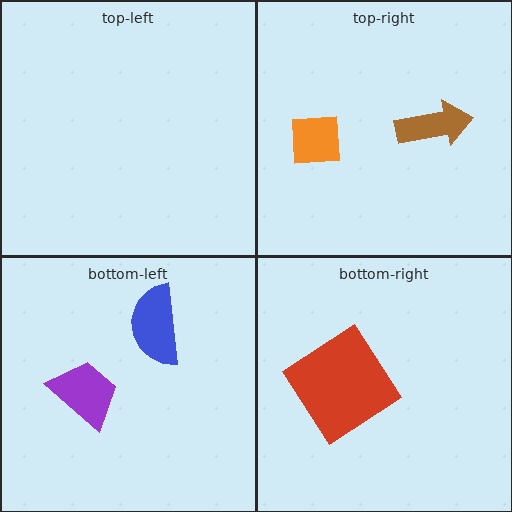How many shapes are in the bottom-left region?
2.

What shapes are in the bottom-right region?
The red diamond.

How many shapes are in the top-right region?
2.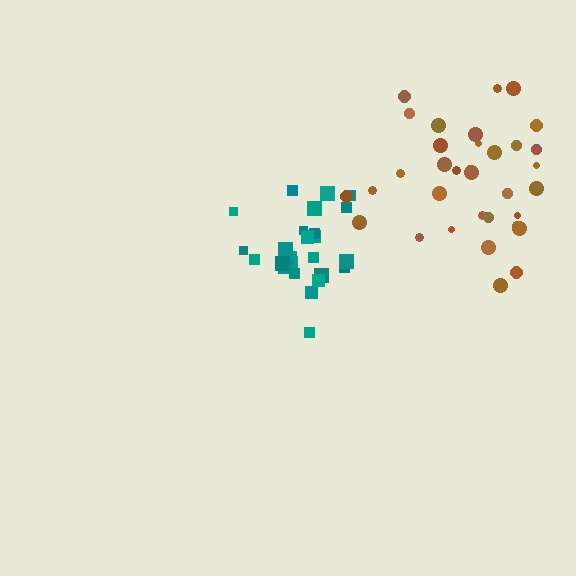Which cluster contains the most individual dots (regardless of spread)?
Brown (35).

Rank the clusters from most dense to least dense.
teal, brown.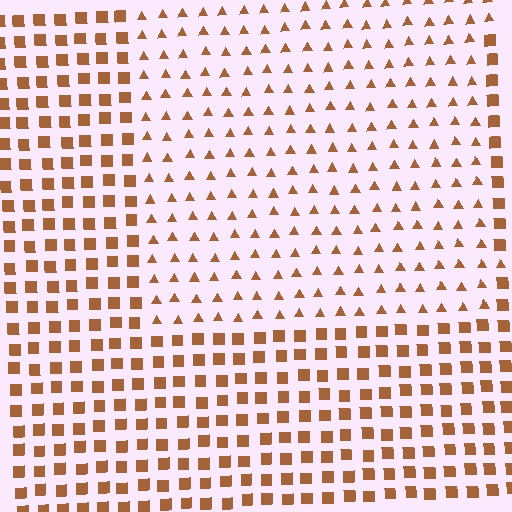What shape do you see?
I see a rectangle.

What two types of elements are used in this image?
The image uses triangles inside the rectangle region and squares outside it.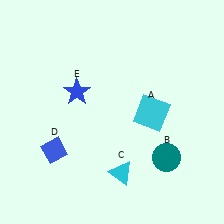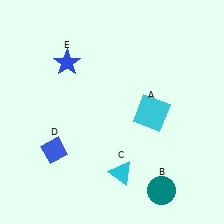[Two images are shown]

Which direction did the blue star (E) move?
The blue star (E) moved up.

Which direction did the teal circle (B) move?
The teal circle (B) moved down.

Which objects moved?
The objects that moved are: the teal circle (B), the blue star (E).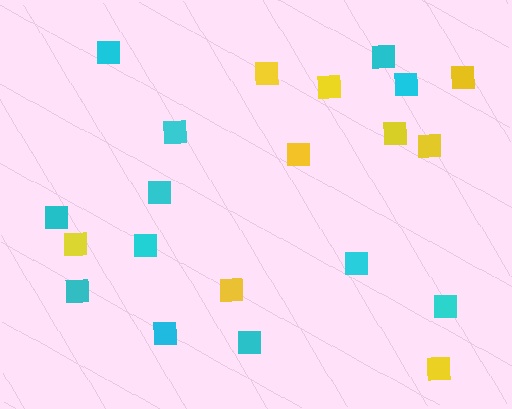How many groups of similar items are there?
There are 2 groups: one group of cyan squares (12) and one group of yellow squares (9).